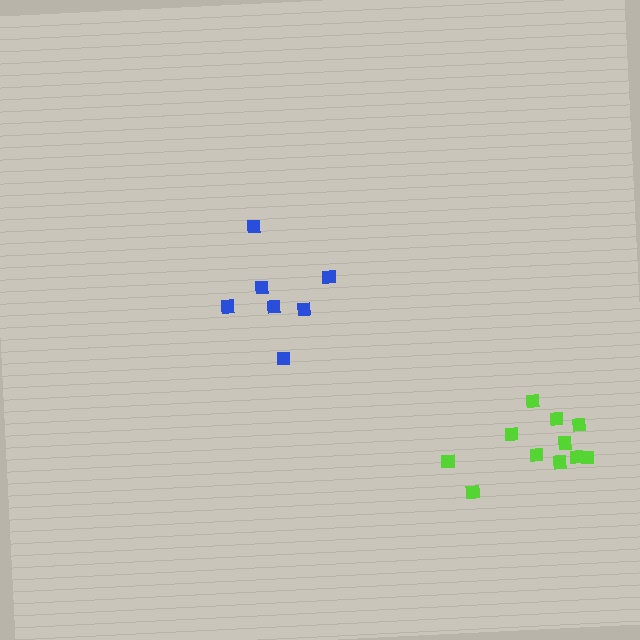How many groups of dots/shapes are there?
There are 2 groups.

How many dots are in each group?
Group 1: 11 dots, Group 2: 7 dots (18 total).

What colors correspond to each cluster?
The clusters are colored: lime, blue.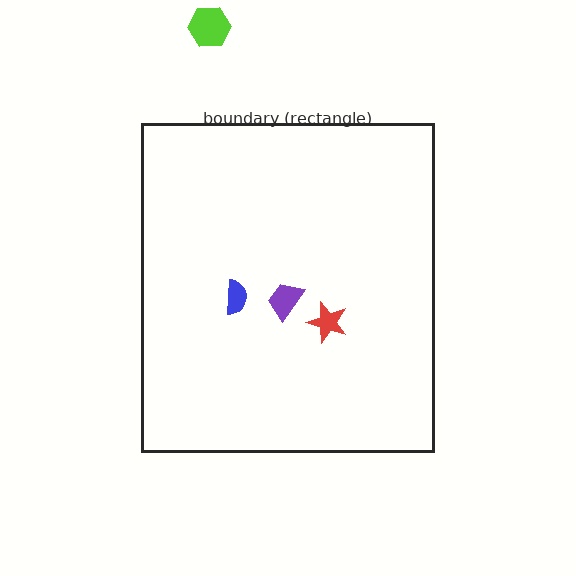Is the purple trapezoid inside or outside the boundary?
Inside.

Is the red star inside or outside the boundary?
Inside.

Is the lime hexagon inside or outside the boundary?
Outside.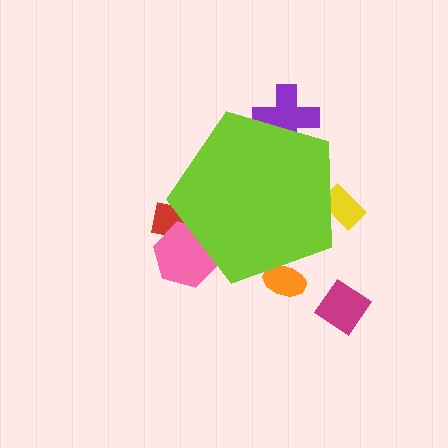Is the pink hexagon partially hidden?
Yes, the pink hexagon is partially hidden behind the lime pentagon.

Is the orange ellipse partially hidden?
Yes, the orange ellipse is partially hidden behind the lime pentagon.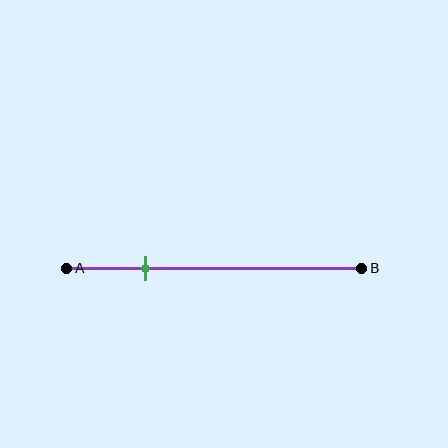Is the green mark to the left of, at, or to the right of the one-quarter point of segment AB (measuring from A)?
The green mark is approximately at the one-quarter point of segment AB.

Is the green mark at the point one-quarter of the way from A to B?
Yes, the mark is approximately at the one-quarter point.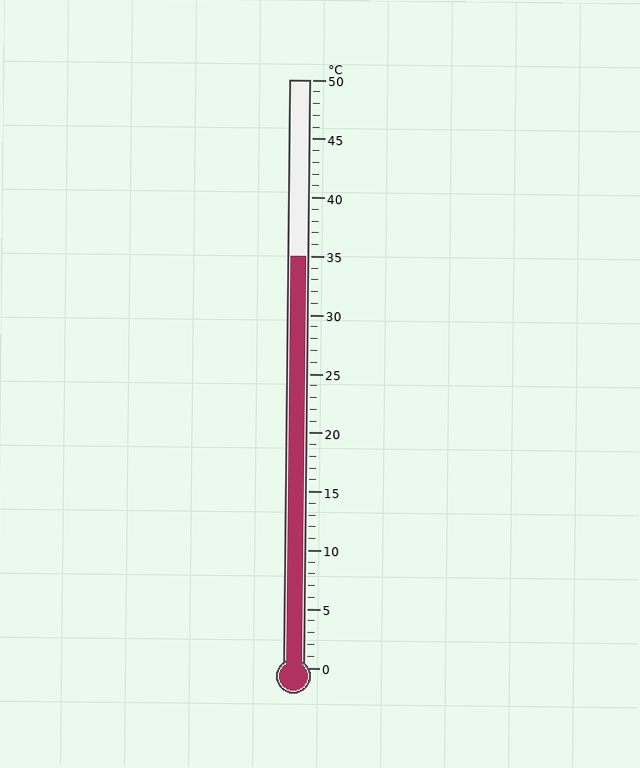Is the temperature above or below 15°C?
The temperature is above 15°C.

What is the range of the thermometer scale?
The thermometer scale ranges from 0°C to 50°C.